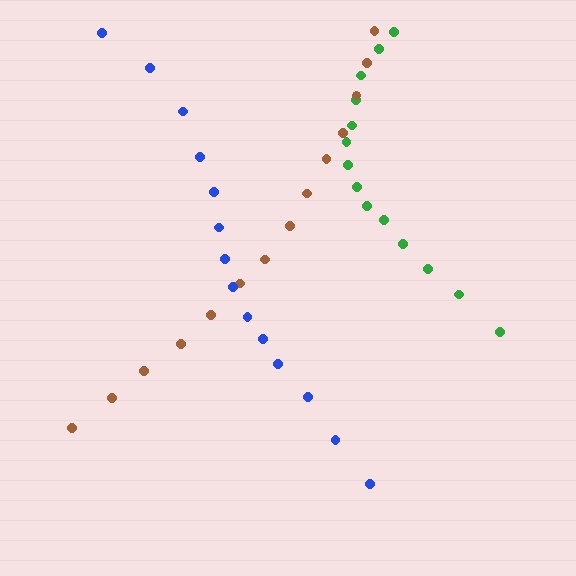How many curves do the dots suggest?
There are 3 distinct paths.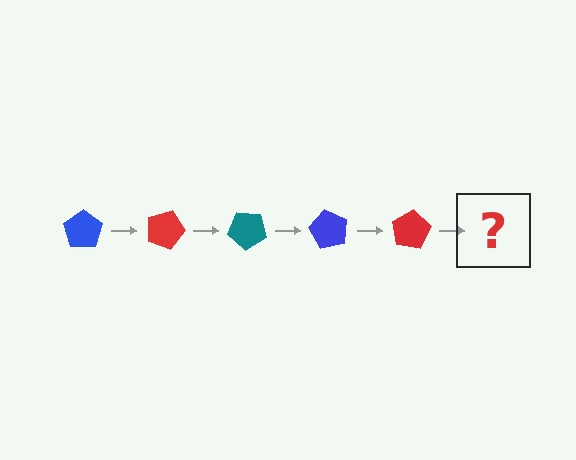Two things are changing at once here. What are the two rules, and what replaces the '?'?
The two rules are that it rotates 20 degrees each step and the color cycles through blue, red, and teal. The '?' should be a teal pentagon, rotated 100 degrees from the start.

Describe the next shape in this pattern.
It should be a teal pentagon, rotated 100 degrees from the start.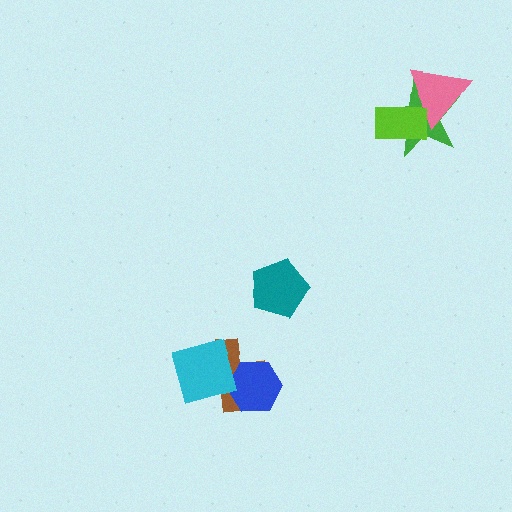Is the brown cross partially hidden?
Yes, it is partially covered by another shape.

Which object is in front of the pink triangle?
The lime rectangle is in front of the pink triangle.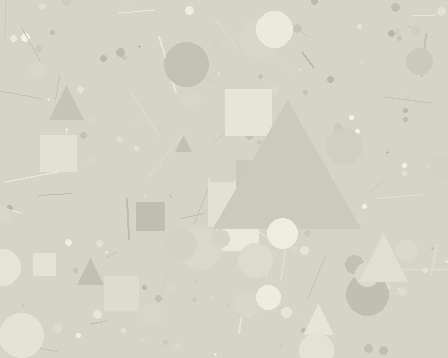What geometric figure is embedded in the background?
A triangle is embedded in the background.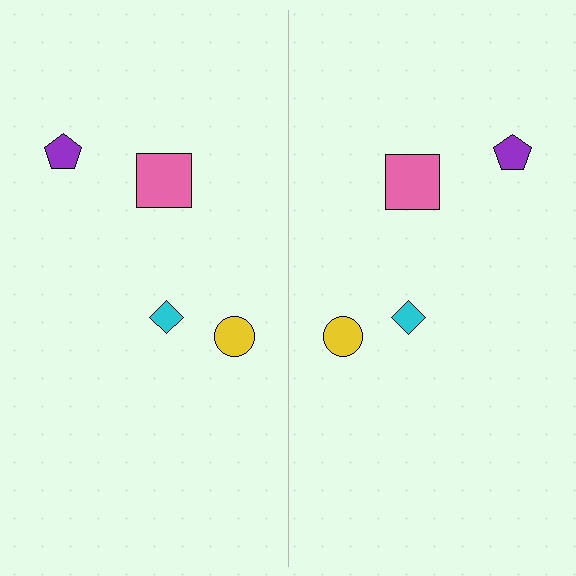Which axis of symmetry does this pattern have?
The pattern has a vertical axis of symmetry running through the center of the image.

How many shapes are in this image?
There are 8 shapes in this image.